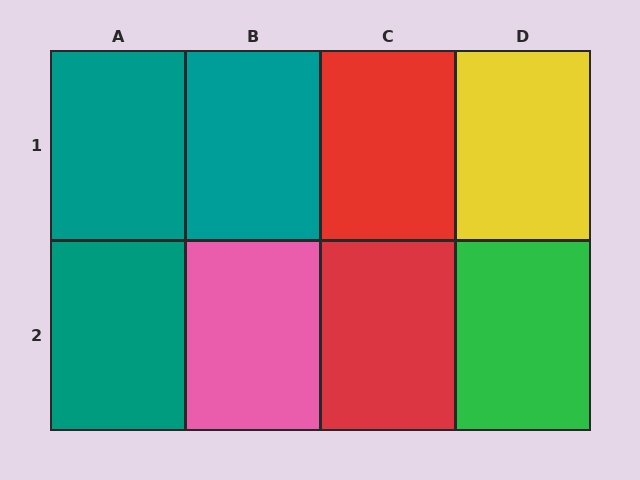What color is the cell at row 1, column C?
Red.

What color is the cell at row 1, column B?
Teal.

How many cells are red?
2 cells are red.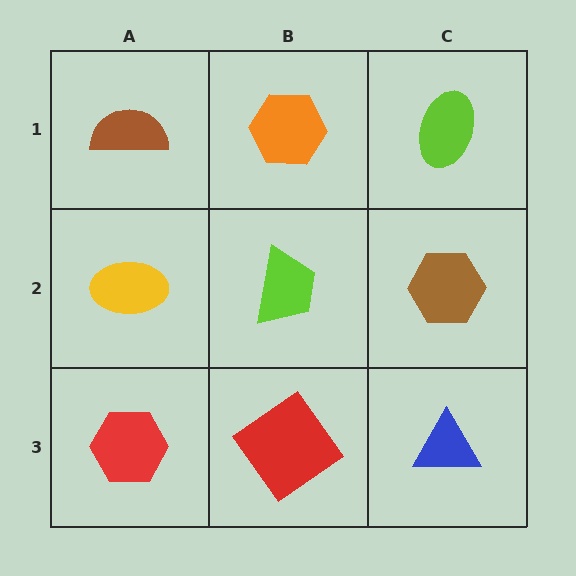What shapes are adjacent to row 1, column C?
A brown hexagon (row 2, column C), an orange hexagon (row 1, column B).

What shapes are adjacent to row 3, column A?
A yellow ellipse (row 2, column A), a red diamond (row 3, column B).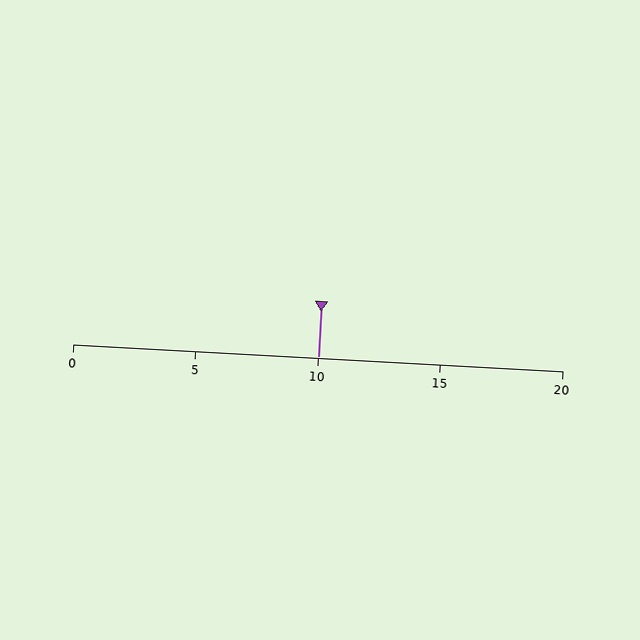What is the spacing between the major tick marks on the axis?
The major ticks are spaced 5 apart.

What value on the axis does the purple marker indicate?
The marker indicates approximately 10.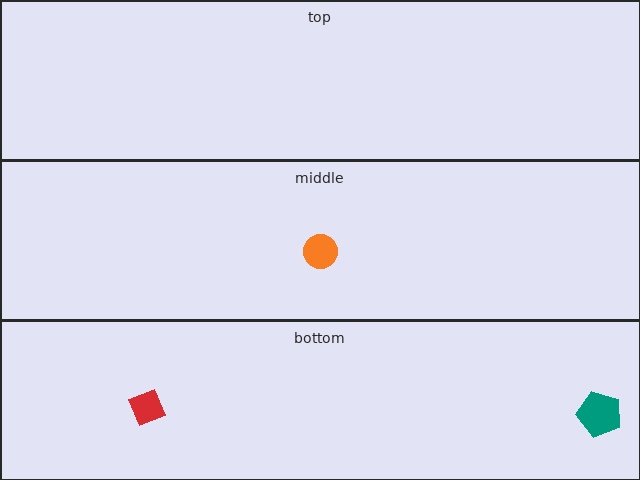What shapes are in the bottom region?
The red diamond, the teal pentagon.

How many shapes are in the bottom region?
2.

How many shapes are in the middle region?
1.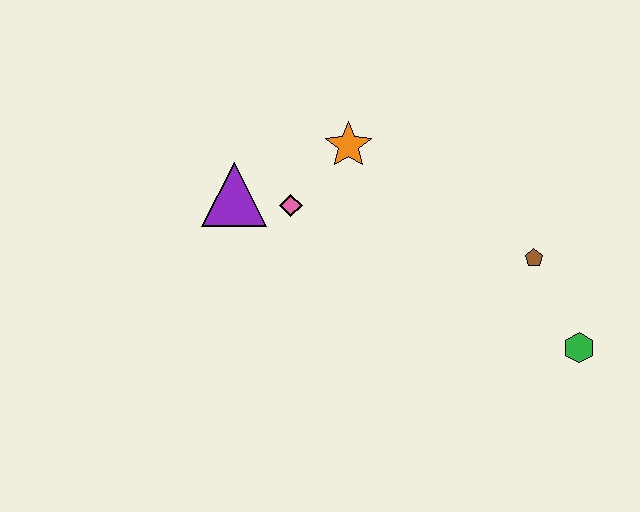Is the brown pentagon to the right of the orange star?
Yes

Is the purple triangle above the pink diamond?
Yes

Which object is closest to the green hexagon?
The brown pentagon is closest to the green hexagon.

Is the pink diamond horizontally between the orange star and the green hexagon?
No